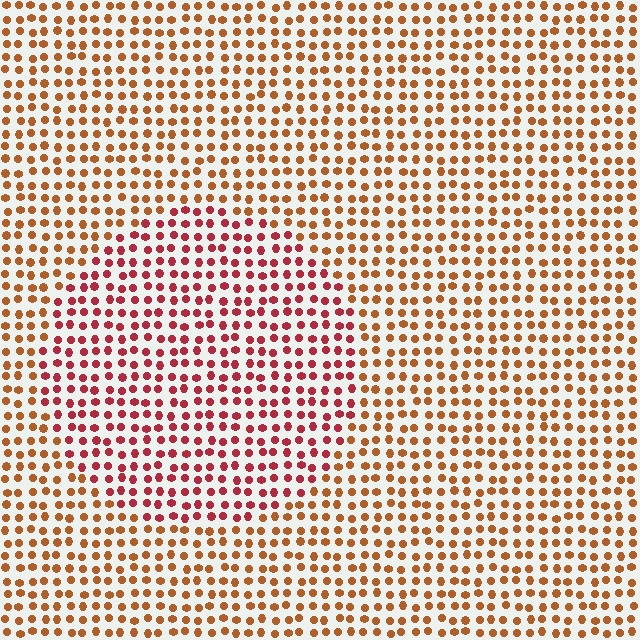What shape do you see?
I see a circle.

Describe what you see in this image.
The image is filled with small brown elements in a uniform arrangement. A circle-shaped region is visible where the elements are tinted to a slightly different hue, forming a subtle color boundary.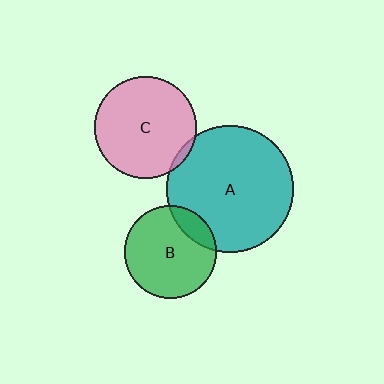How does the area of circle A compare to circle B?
Approximately 1.9 times.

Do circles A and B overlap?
Yes.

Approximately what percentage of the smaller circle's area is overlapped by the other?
Approximately 15%.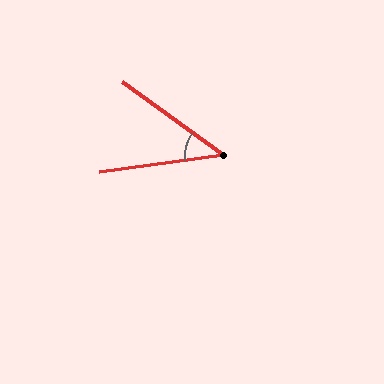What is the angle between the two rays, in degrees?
Approximately 44 degrees.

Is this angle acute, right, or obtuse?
It is acute.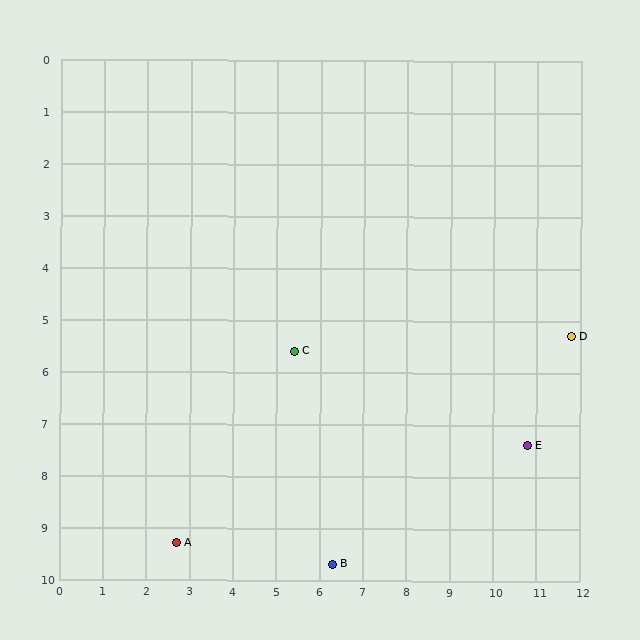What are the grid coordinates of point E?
Point E is at approximately (10.8, 7.4).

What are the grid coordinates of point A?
Point A is at approximately (2.7, 9.3).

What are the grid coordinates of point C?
Point C is at approximately (5.4, 5.6).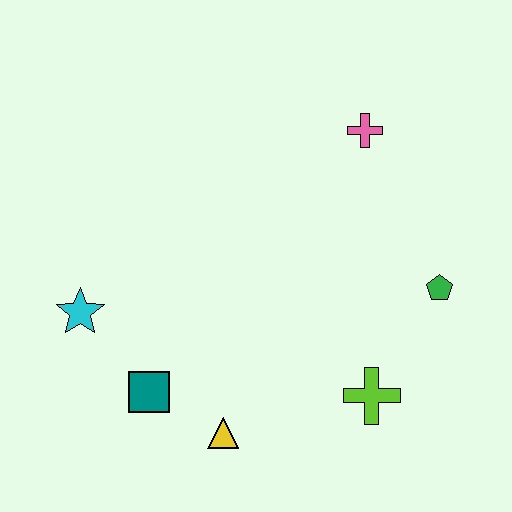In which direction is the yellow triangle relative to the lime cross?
The yellow triangle is to the left of the lime cross.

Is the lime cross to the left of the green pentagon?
Yes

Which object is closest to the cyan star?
The teal square is closest to the cyan star.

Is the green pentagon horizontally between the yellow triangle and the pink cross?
No